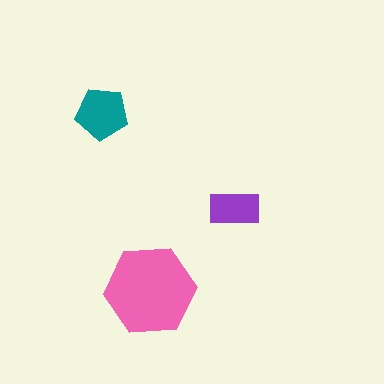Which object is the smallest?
The purple rectangle.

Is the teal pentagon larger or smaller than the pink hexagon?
Smaller.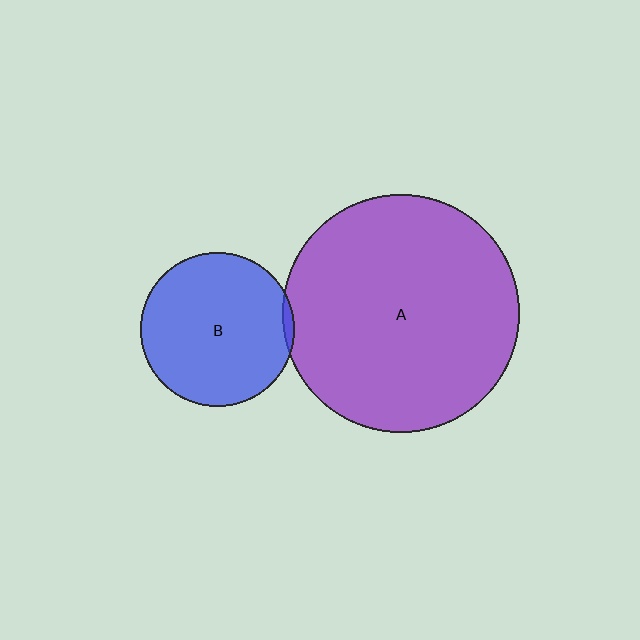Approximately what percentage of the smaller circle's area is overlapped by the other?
Approximately 5%.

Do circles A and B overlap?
Yes.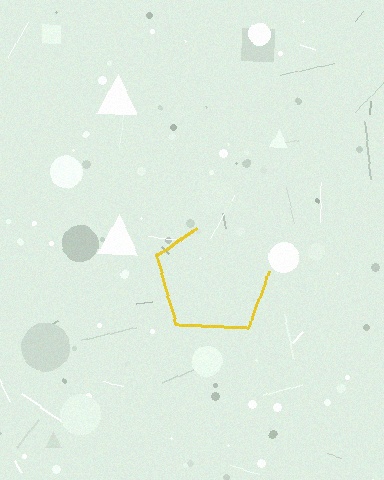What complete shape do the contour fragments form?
The contour fragments form a pentagon.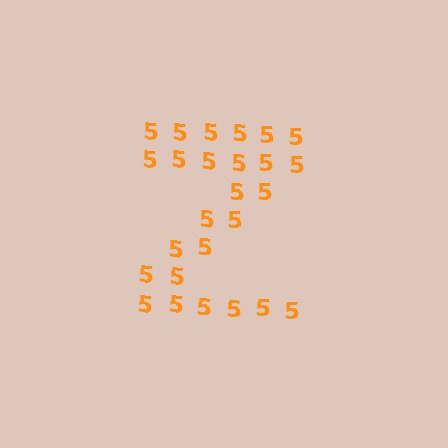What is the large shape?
The large shape is the letter Z.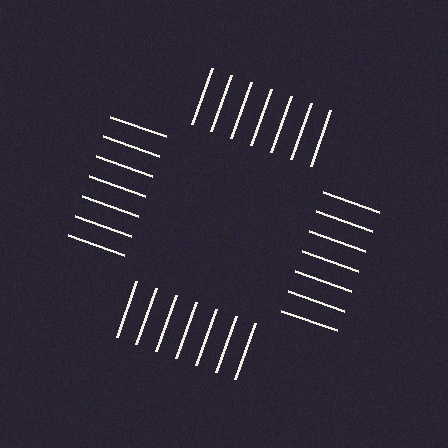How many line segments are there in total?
28 — 7 along each of the 4 edges.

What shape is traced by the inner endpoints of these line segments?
An illusory square — the line segments terminate on its edges but no continuous stroke is drawn.